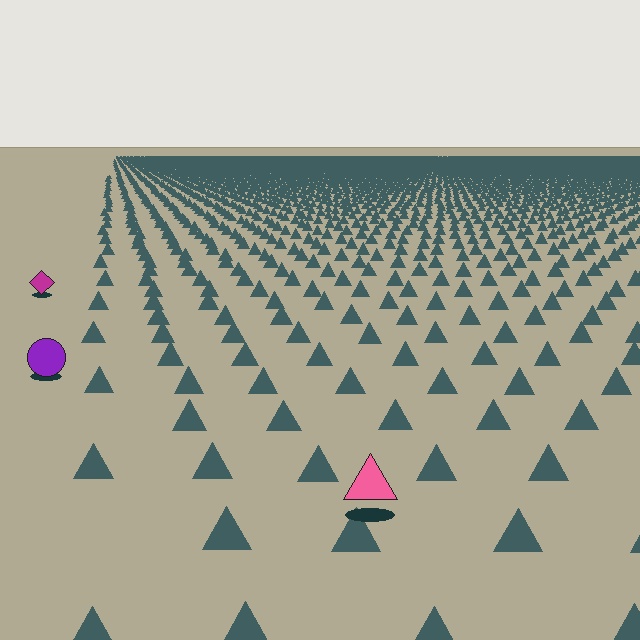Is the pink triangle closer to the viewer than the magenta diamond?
Yes. The pink triangle is closer — you can tell from the texture gradient: the ground texture is coarser near it.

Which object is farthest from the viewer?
The magenta diamond is farthest from the viewer. It appears smaller and the ground texture around it is denser.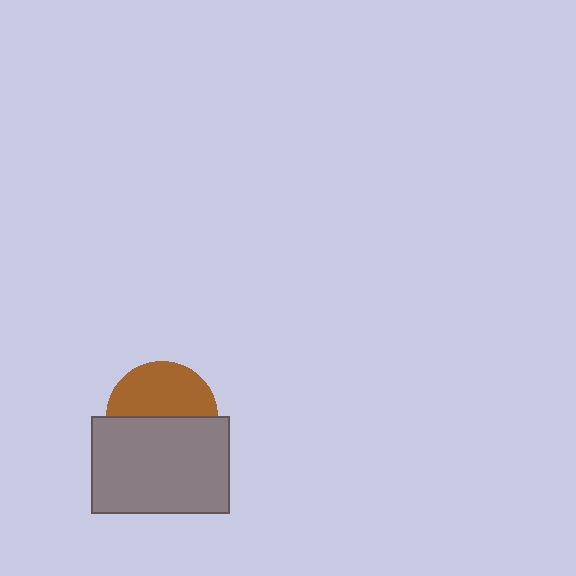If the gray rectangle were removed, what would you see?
You would see the complete brown circle.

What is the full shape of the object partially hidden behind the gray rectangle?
The partially hidden object is a brown circle.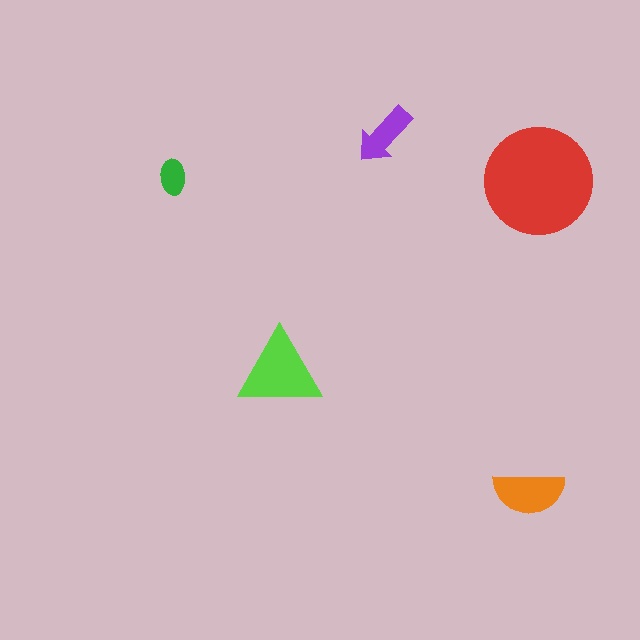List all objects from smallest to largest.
The green ellipse, the purple arrow, the orange semicircle, the lime triangle, the red circle.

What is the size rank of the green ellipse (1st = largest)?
5th.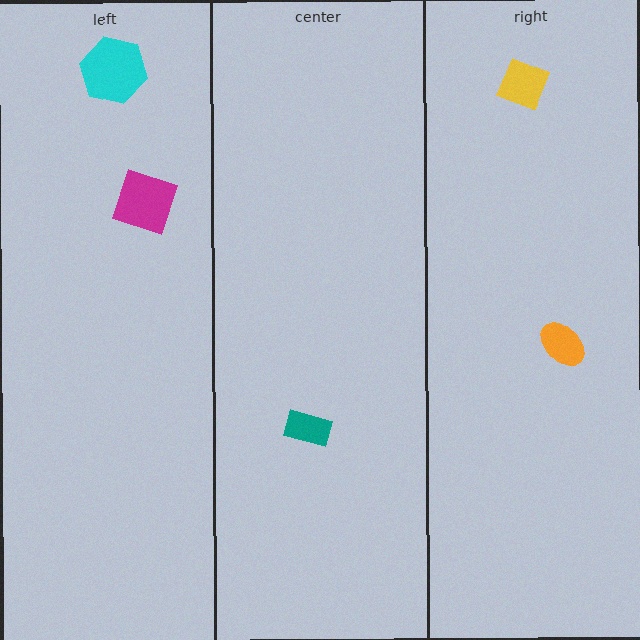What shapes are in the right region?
The orange ellipse, the yellow diamond.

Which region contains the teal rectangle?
The center region.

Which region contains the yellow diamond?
The right region.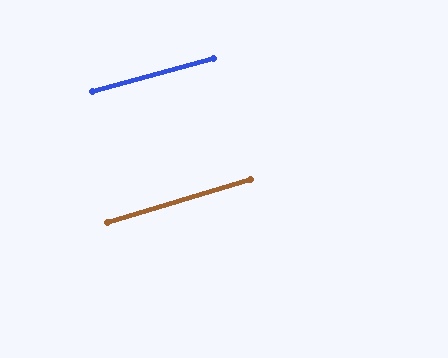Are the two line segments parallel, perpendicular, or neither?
Parallel — their directions differ by only 1.6°.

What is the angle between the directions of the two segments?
Approximately 2 degrees.